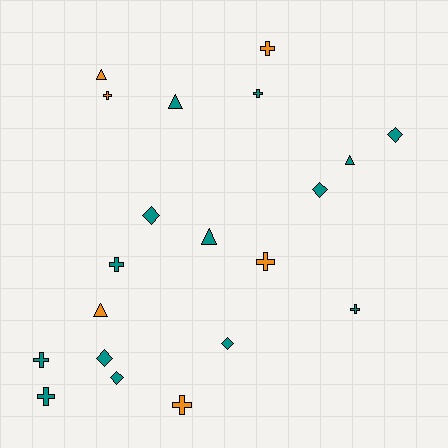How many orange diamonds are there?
There are no orange diamonds.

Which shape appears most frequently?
Cross, with 9 objects.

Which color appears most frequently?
Teal, with 14 objects.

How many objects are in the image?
There are 20 objects.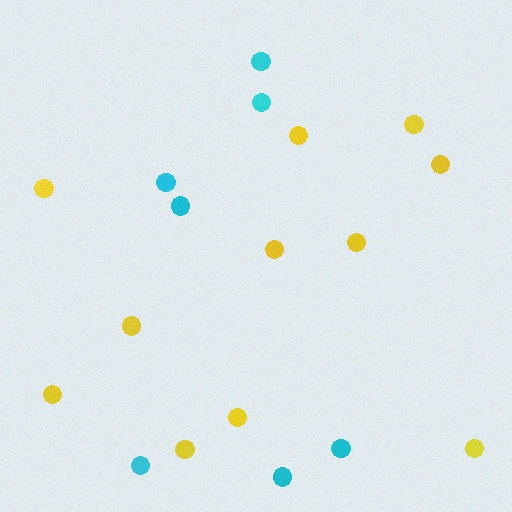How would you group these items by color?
There are 2 groups: one group of yellow circles (11) and one group of cyan circles (7).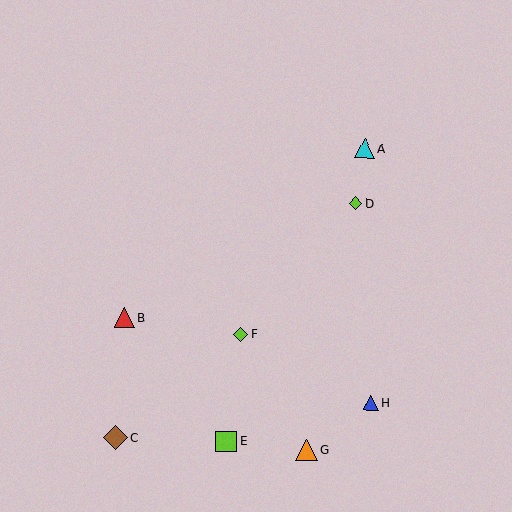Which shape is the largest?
The brown diamond (labeled C) is the largest.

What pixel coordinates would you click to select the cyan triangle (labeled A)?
Click at (365, 149) to select the cyan triangle A.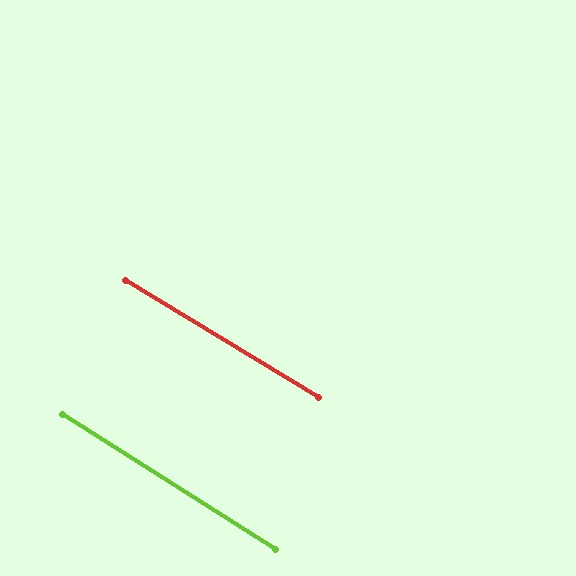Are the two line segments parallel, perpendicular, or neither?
Parallel — their directions differ by only 1.1°.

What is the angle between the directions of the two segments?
Approximately 1 degree.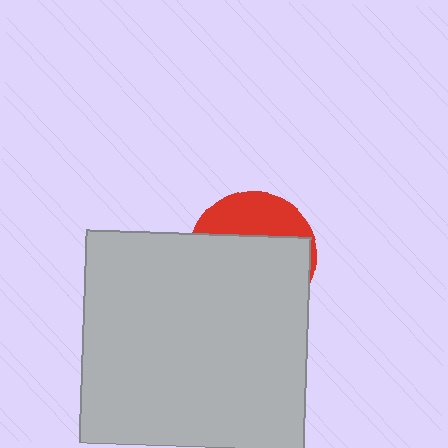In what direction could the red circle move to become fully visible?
The red circle could move up. That would shift it out from behind the light gray rectangle entirely.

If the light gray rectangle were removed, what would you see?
You would see the complete red circle.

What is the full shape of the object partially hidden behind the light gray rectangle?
The partially hidden object is a red circle.